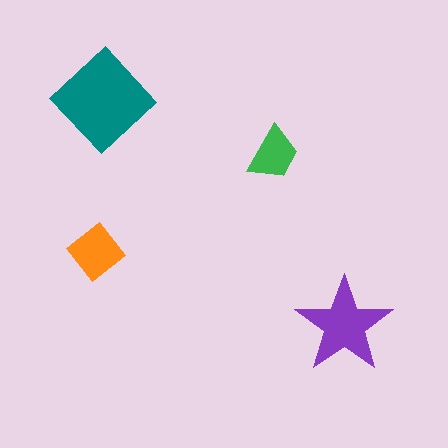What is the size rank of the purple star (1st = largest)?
2nd.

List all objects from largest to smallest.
The teal diamond, the purple star, the orange diamond, the green trapezoid.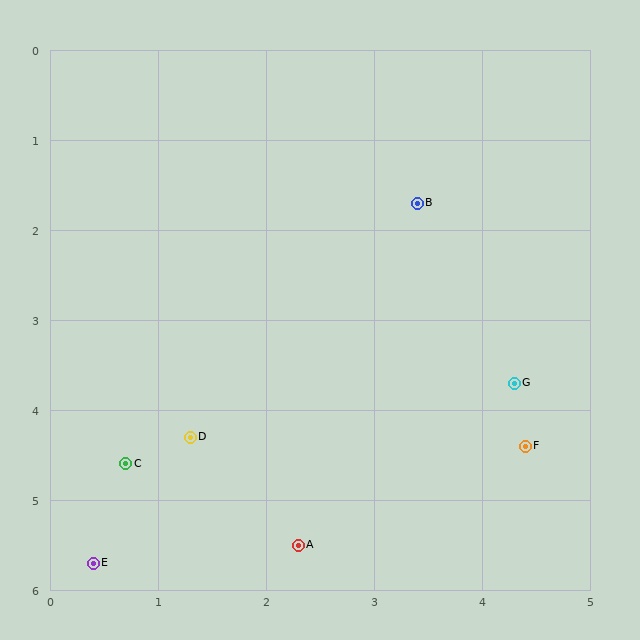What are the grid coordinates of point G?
Point G is at approximately (4.3, 3.7).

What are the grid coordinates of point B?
Point B is at approximately (3.4, 1.7).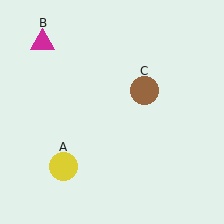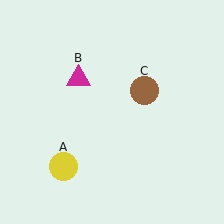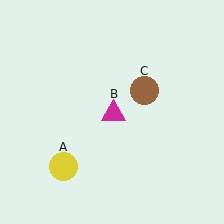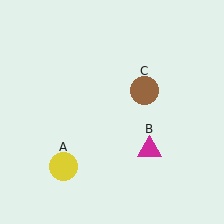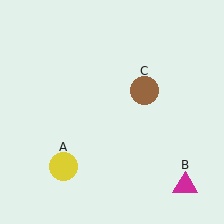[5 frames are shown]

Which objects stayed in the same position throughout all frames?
Yellow circle (object A) and brown circle (object C) remained stationary.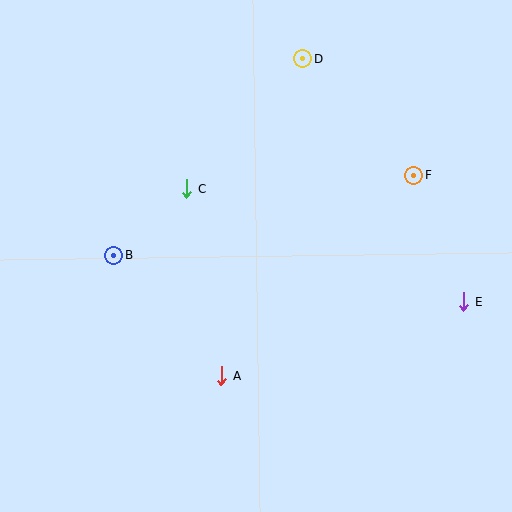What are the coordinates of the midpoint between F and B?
The midpoint between F and B is at (264, 215).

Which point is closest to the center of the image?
Point C at (187, 189) is closest to the center.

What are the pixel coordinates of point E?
Point E is at (464, 302).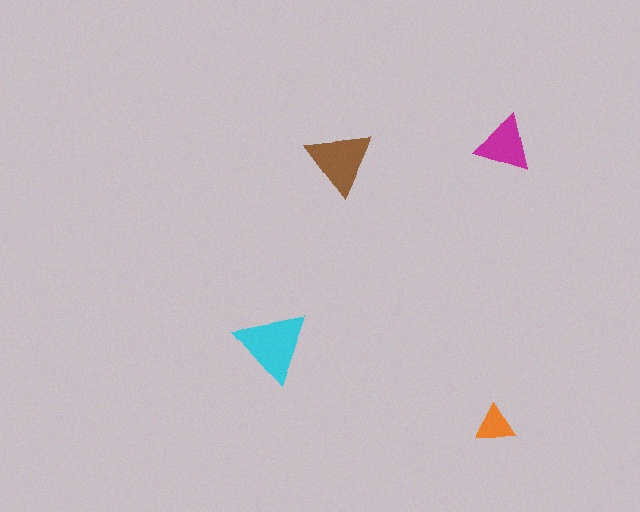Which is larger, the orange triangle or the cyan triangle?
The cyan one.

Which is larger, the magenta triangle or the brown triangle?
The brown one.